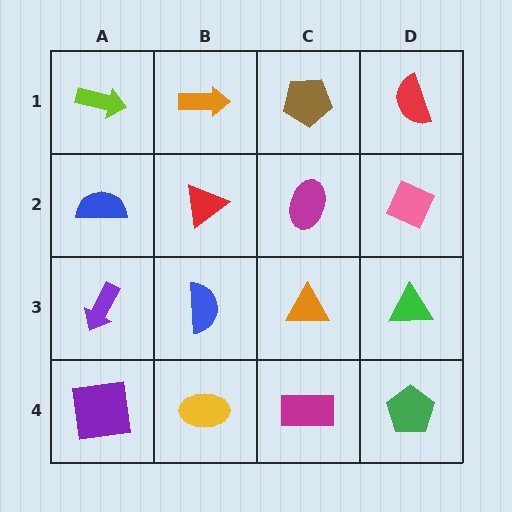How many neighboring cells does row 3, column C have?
4.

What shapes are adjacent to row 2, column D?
A red semicircle (row 1, column D), a green triangle (row 3, column D), a magenta ellipse (row 2, column C).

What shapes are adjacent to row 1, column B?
A red triangle (row 2, column B), a lime arrow (row 1, column A), a brown pentagon (row 1, column C).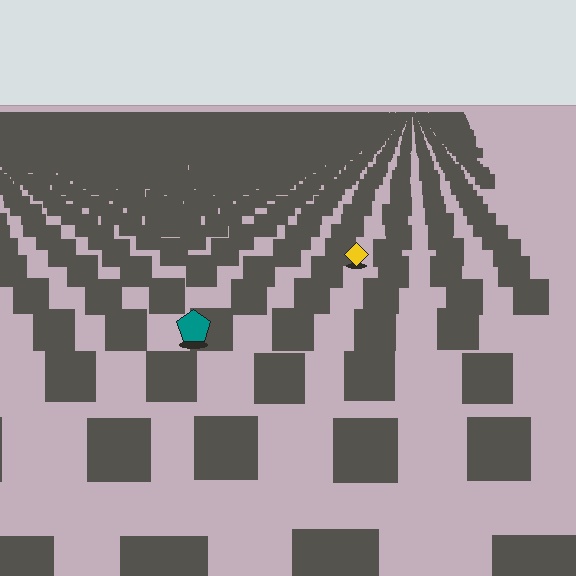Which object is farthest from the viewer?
The yellow diamond is farthest from the viewer. It appears smaller and the ground texture around it is denser.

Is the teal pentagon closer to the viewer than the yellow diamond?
Yes. The teal pentagon is closer — you can tell from the texture gradient: the ground texture is coarser near it.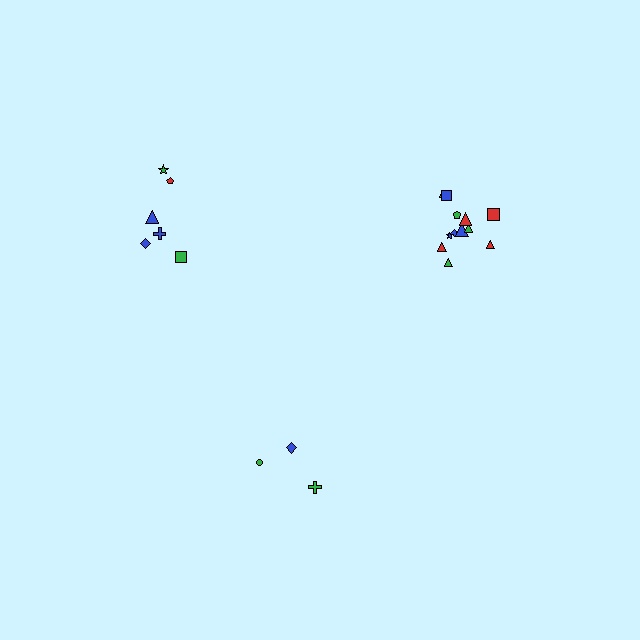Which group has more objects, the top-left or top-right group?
The top-right group.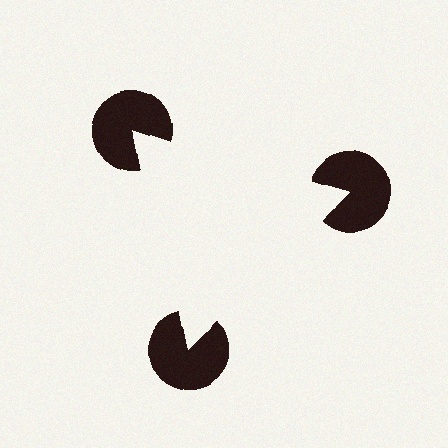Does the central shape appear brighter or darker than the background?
It typically appears slightly brighter than the background, even though no actual brightness change is drawn.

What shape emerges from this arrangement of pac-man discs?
An illusory triangle — its edges are inferred from the aligned wedge cuts in the pac-man discs, not physically drawn.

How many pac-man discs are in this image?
There are 3 — one at each vertex of the illusory triangle.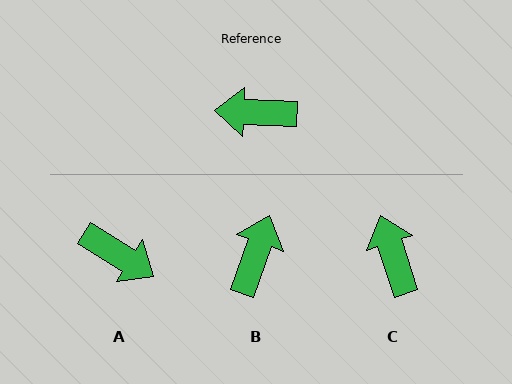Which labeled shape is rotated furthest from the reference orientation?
A, about 151 degrees away.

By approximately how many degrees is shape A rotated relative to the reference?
Approximately 151 degrees counter-clockwise.